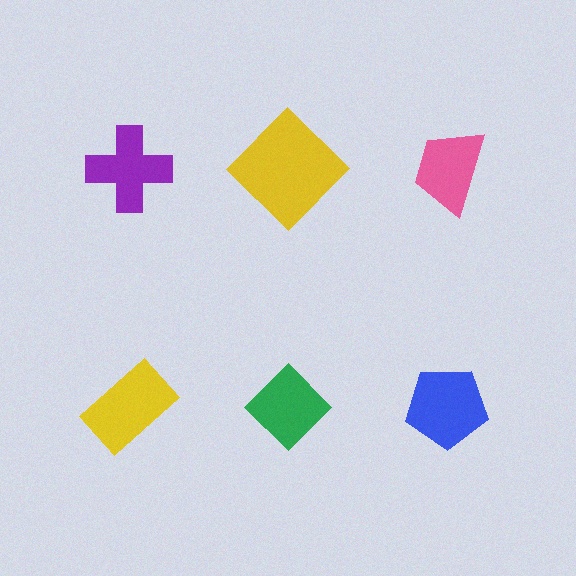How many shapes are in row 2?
3 shapes.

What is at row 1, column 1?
A purple cross.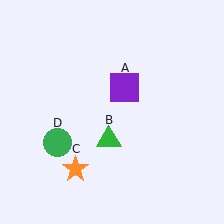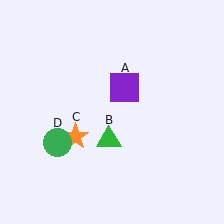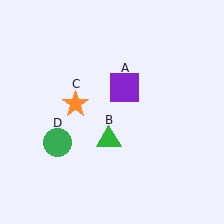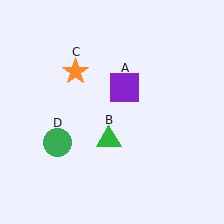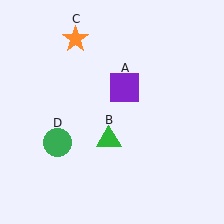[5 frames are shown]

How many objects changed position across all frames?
1 object changed position: orange star (object C).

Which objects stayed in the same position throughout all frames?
Purple square (object A) and green triangle (object B) and green circle (object D) remained stationary.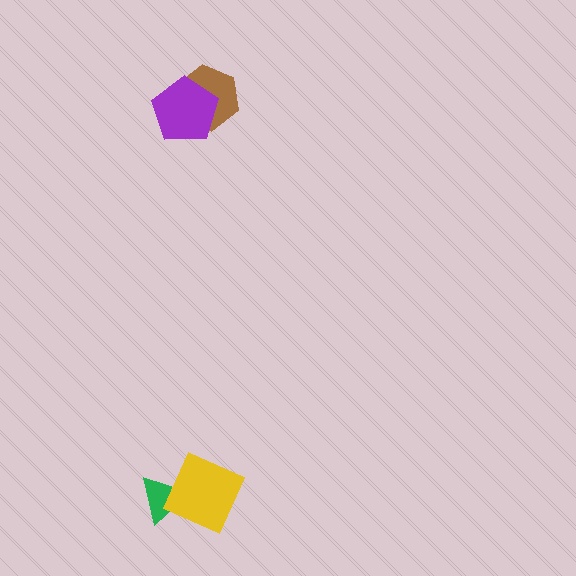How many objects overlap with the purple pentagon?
1 object overlaps with the purple pentagon.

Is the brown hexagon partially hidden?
Yes, it is partially covered by another shape.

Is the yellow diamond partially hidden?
No, no other shape covers it.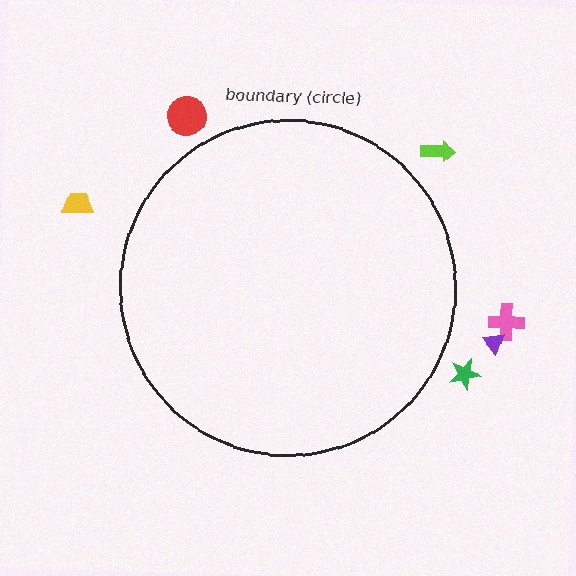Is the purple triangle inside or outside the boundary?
Outside.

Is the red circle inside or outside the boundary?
Outside.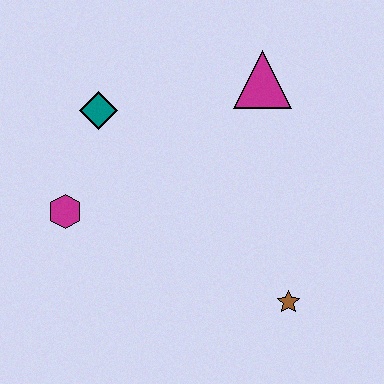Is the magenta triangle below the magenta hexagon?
No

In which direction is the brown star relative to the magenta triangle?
The brown star is below the magenta triangle.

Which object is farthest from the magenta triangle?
The magenta hexagon is farthest from the magenta triangle.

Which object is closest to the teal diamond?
The magenta hexagon is closest to the teal diamond.